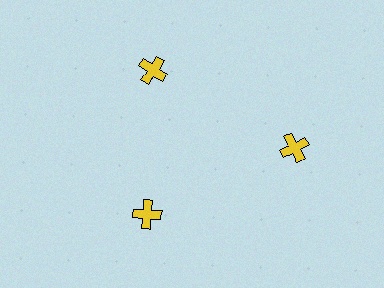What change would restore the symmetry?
The symmetry would be restored by moving it inward, back onto the ring so that all 3 crosses sit at equal angles and equal distance from the center.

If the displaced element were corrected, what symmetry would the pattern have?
It would have 3-fold rotational symmetry — the pattern would map onto itself every 120 degrees.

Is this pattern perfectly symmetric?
No. The 3 yellow crosses are arranged in a ring, but one element near the 3 o'clock position is pushed outward from the center, breaking the 3-fold rotational symmetry.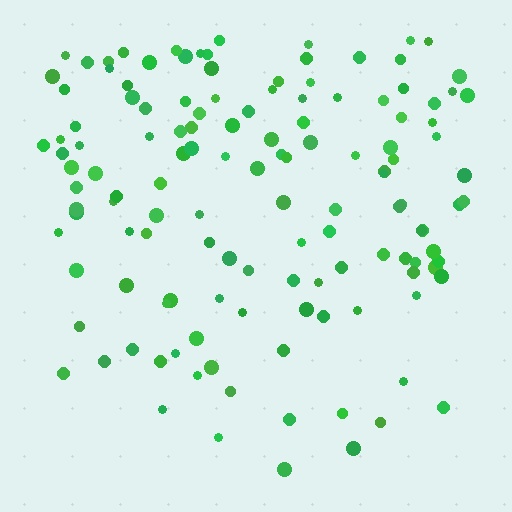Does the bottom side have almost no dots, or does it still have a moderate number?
Still a moderate number, just noticeably fewer than the top.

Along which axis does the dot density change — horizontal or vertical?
Vertical.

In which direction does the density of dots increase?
From bottom to top, with the top side densest.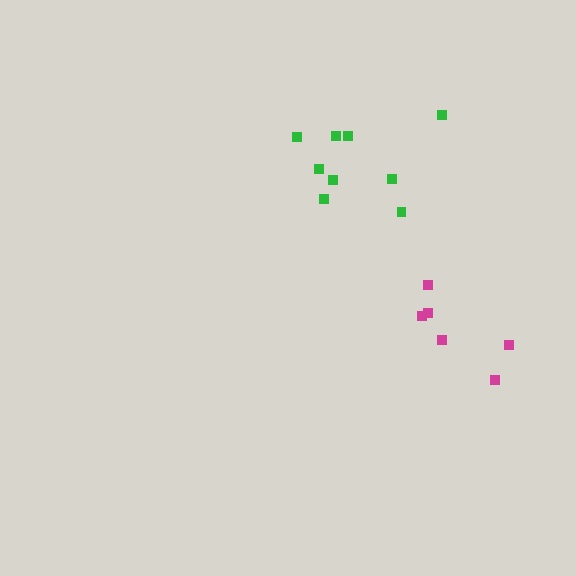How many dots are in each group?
Group 1: 6 dots, Group 2: 9 dots (15 total).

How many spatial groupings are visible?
There are 2 spatial groupings.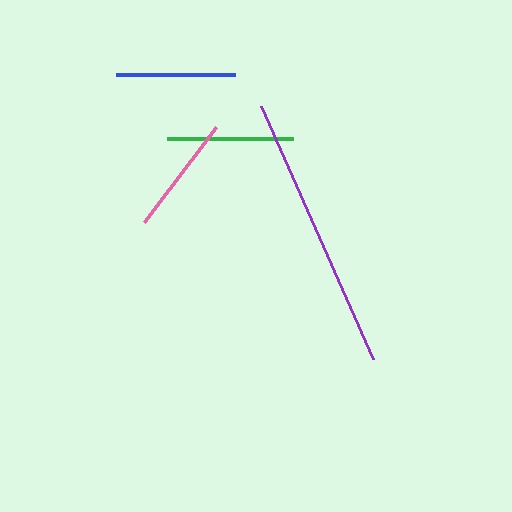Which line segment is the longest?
The purple line is the longest at approximately 277 pixels.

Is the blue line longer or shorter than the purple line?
The purple line is longer than the blue line.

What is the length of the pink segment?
The pink segment is approximately 120 pixels long.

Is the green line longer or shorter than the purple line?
The purple line is longer than the green line.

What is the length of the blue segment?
The blue segment is approximately 119 pixels long.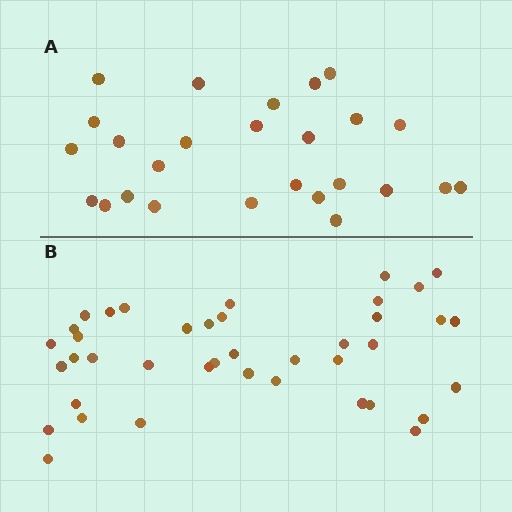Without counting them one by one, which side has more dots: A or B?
Region B (the bottom region) has more dots.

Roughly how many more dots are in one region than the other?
Region B has approximately 15 more dots than region A.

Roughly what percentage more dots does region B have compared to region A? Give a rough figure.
About 55% more.